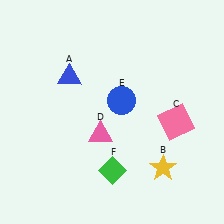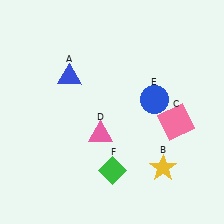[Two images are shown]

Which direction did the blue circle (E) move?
The blue circle (E) moved right.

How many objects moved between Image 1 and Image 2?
1 object moved between the two images.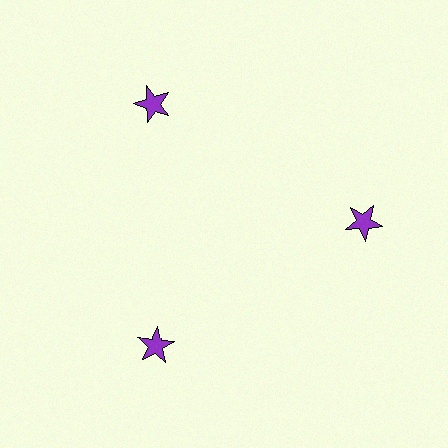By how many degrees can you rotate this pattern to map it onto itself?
The pattern maps onto itself every 120 degrees of rotation.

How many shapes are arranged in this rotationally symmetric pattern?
There are 3 shapes, arranged in 3 groups of 1.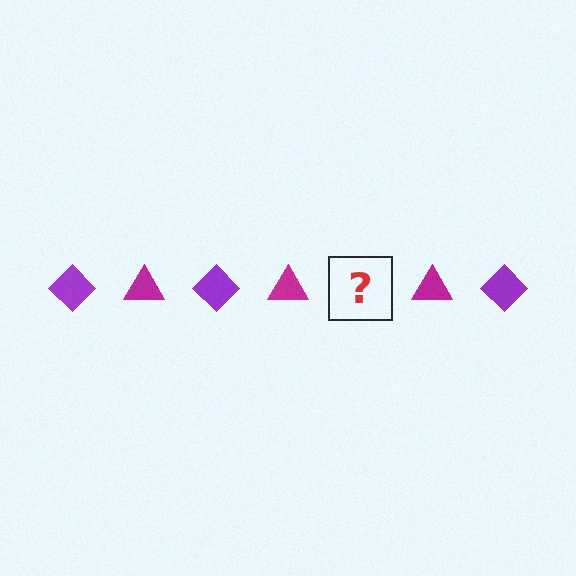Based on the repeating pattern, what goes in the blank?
The blank should be a purple diamond.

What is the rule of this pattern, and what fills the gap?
The rule is that the pattern alternates between purple diamond and magenta triangle. The gap should be filled with a purple diamond.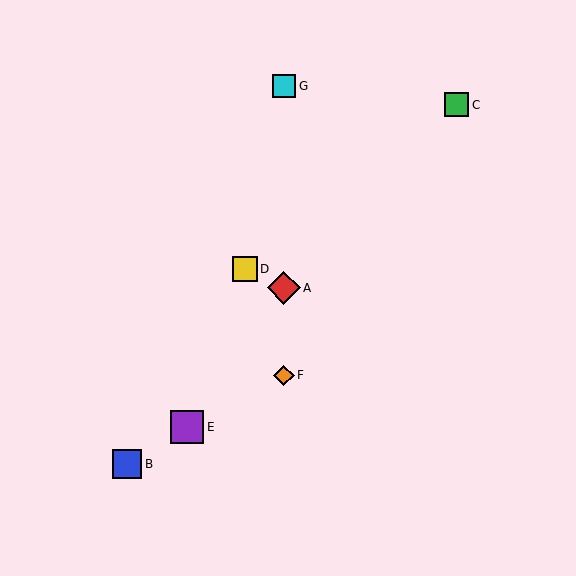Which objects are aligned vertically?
Objects A, F, G are aligned vertically.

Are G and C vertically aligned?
No, G is at x≈284 and C is at x≈457.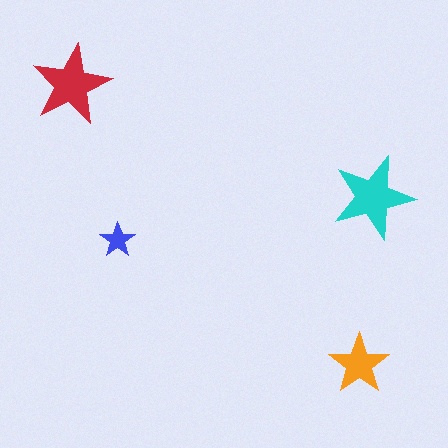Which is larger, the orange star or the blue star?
The orange one.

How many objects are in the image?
There are 4 objects in the image.